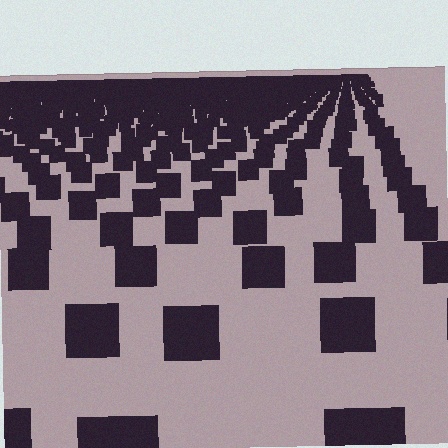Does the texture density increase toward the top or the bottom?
Density increases toward the top.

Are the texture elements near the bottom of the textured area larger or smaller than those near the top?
Larger. Near the bottom, elements are closer to the viewer and appear at a bigger on-screen size.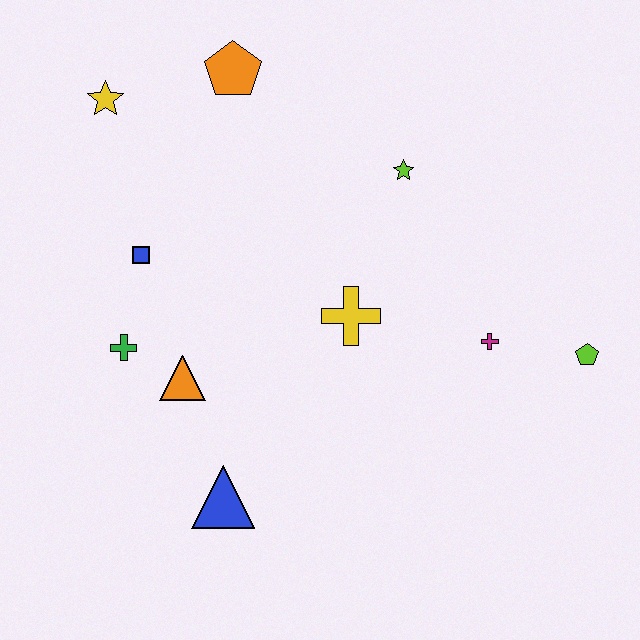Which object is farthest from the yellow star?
The lime pentagon is farthest from the yellow star.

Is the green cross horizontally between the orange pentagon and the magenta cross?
No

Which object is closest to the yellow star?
The orange pentagon is closest to the yellow star.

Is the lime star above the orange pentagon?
No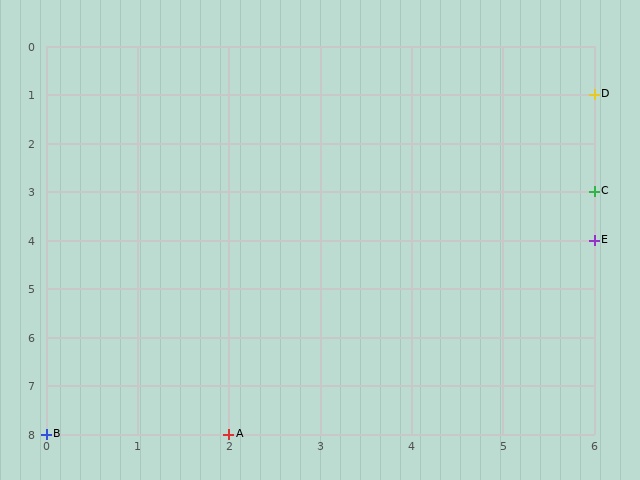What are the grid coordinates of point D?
Point D is at grid coordinates (6, 1).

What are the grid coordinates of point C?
Point C is at grid coordinates (6, 3).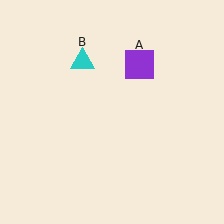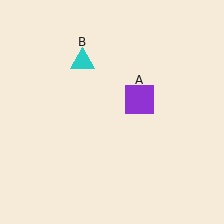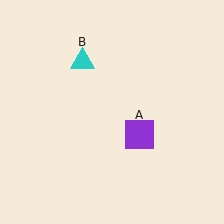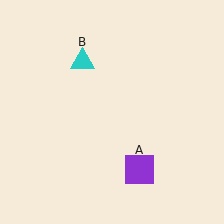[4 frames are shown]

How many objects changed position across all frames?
1 object changed position: purple square (object A).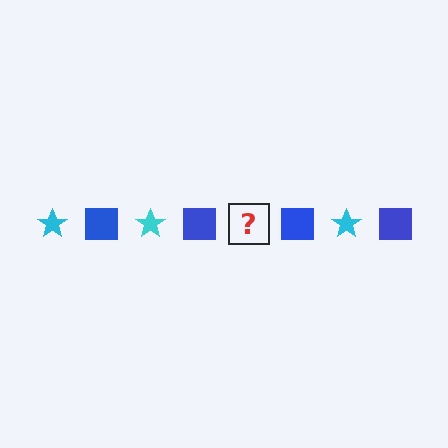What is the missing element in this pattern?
The missing element is a cyan star.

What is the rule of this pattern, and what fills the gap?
The rule is that the pattern alternates between cyan star and blue square. The gap should be filled with a cyan star.